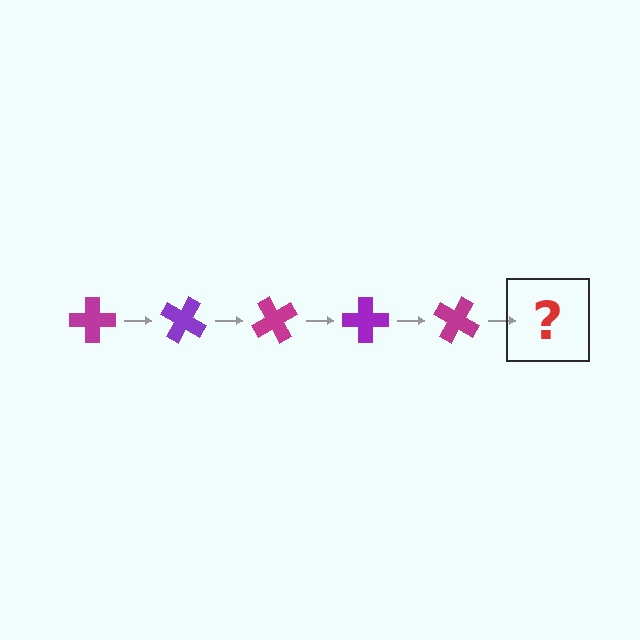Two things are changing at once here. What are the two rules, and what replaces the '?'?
The two rules are that it rotates 30 degrees each step and the color cycles through magenta and purple. The '?' should be a purple cross, rotated 150 degrees from the start.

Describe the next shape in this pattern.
It should be a purple cross, rotated 150 degrees from the start.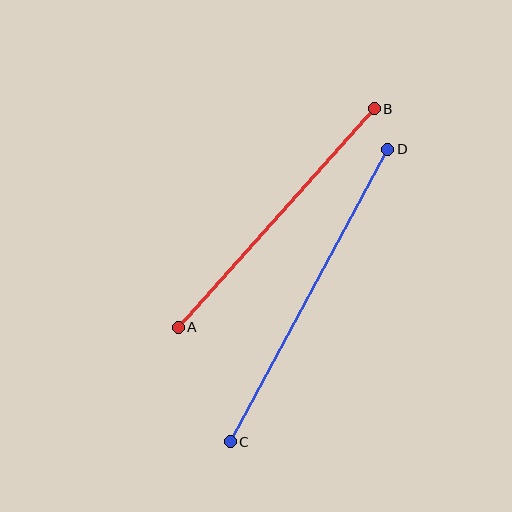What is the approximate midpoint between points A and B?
The midpoint is at approximately (276, 218) pixels.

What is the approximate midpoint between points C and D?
The midpoint is at approximately (309, 296) pixels.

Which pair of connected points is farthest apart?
Points C and D are farthest apart.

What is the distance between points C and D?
The distance is approximately 332 pixels.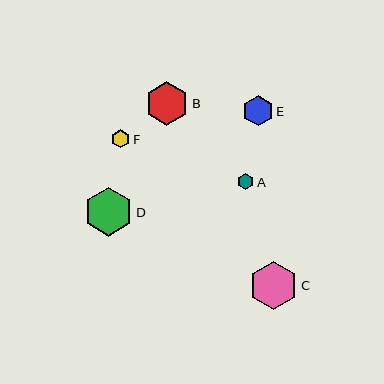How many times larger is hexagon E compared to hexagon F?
Hexagon E is approximately 1.6 times the size of hexagon F.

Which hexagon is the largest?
Hexagon D is the largest with a size of approximately 48 pixels.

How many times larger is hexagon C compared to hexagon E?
Hexagon C is approximately 1.6 times the size of hexagon E.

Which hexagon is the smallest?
Hexagon A is the smallest with a size of approximately 16 pixels.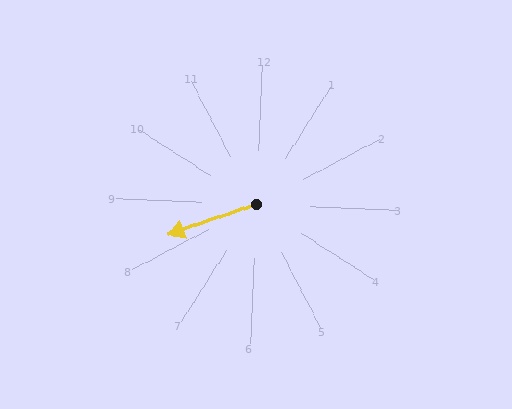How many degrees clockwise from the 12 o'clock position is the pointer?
Approximately 249 degrees.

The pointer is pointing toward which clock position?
Roughly 8 o'clock.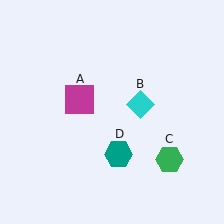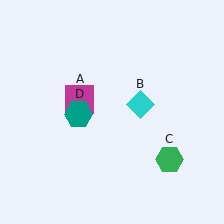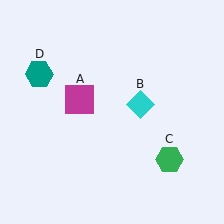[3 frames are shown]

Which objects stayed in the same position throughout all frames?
Magenta square (object A) and cyan diamond (object B) and green hexagon (object C) remained stationary.